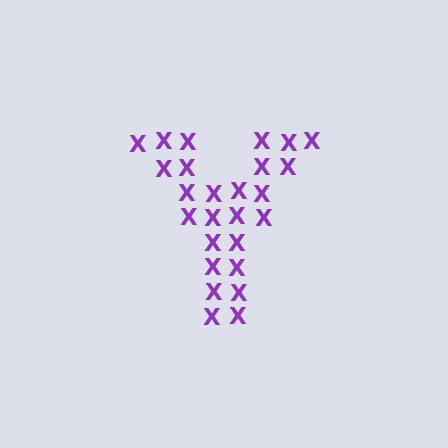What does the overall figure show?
The overall figure shows the letter Y.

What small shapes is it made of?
It is made of small letter X's.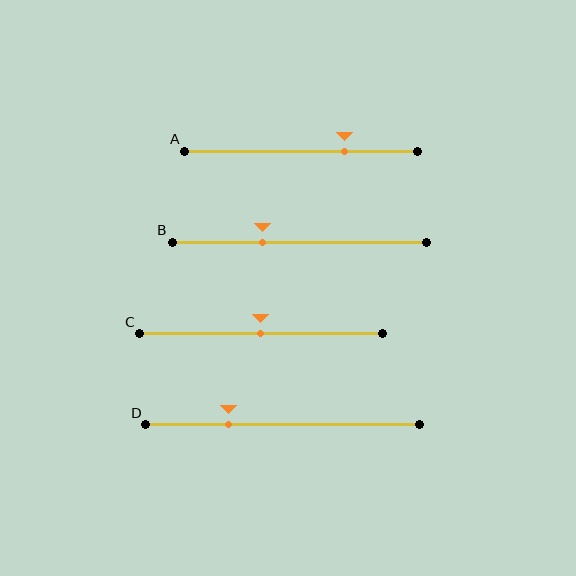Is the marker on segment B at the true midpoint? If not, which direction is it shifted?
No, the marker on segment B is shifted to the left by about 15% of the segment length.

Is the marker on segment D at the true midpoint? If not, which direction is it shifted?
No, the marker on segment D is shifted to the left by about 20% of the segment length.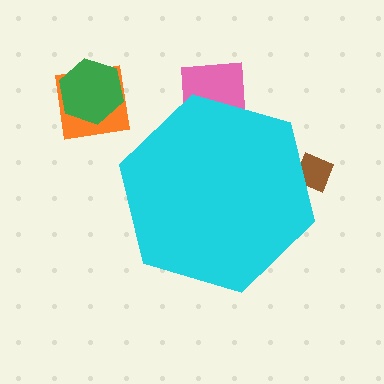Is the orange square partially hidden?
No, the orange square is fully visible.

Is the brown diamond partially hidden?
Yes, the brown diamond is partially hidden behind the cyan hexagon.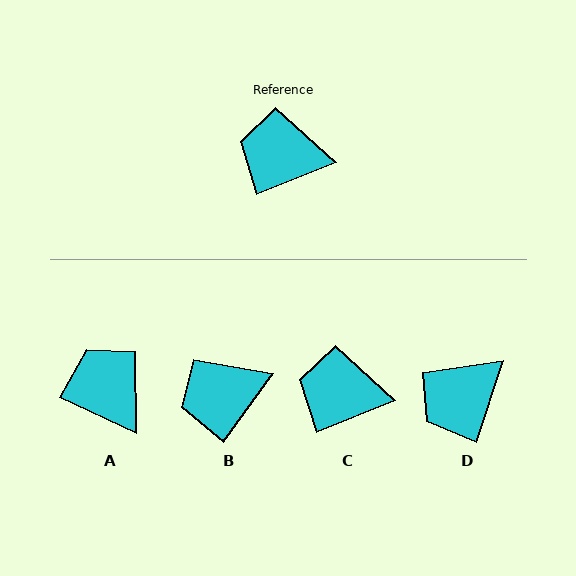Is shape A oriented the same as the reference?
No, it is off by about 46 degrees.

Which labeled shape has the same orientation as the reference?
C.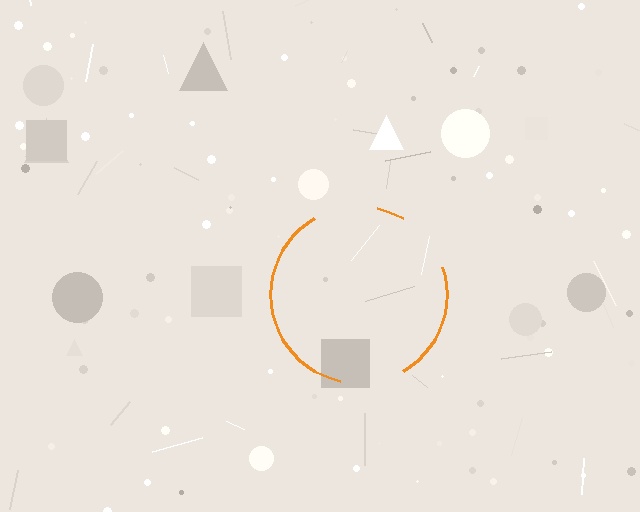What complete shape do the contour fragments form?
The contour fragments form a circle.